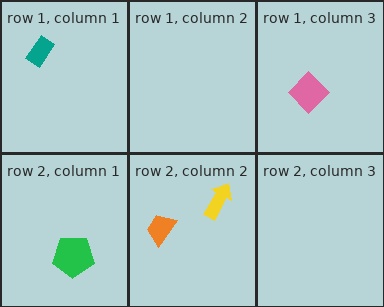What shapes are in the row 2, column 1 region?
The green pentagon.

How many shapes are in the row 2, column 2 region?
2.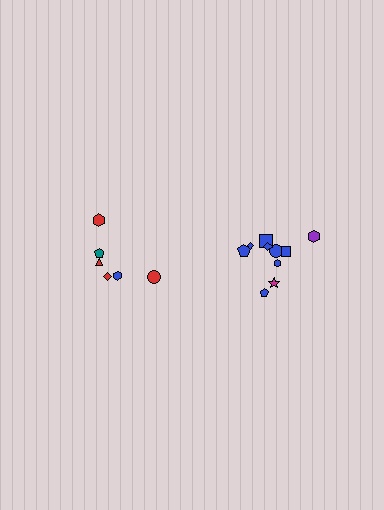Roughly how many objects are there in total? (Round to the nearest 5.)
Roughly 15 objects in total.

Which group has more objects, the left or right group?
The right group.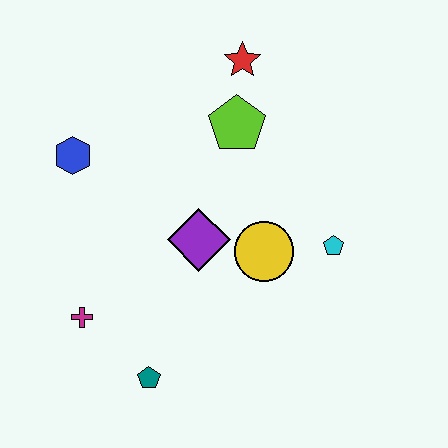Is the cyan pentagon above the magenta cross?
Yes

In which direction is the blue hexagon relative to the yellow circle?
The blue hexagon is to the left of the yellow circle.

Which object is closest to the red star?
The lime pentagon is closest to the red star.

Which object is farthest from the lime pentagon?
The teal pentagon is farthest from the lime pentagon.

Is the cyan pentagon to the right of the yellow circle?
Yes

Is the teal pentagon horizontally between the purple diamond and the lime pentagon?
No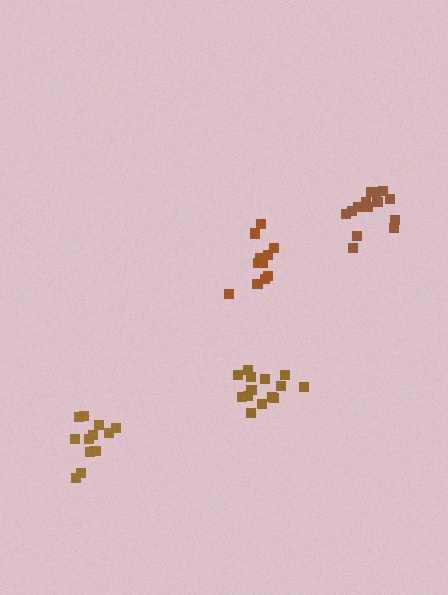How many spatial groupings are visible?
There are 4 spatial groupings.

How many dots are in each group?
Group 1: 12 dots, Group 2: 14 dots, Group 3: 13 dots, Group 4: 14 dots (53 total).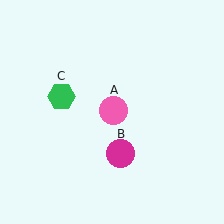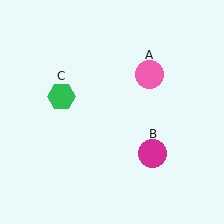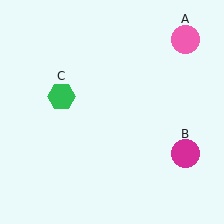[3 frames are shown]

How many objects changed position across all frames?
2 objects changed position: pink circle (object A), magenta circle (object B).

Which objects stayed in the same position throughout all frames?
Green hexagon (object C) remained stationary.